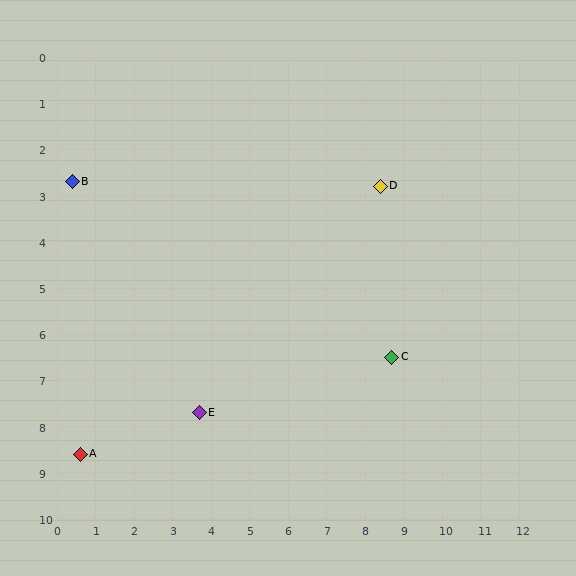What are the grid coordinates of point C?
Point C is at approximately (8.7, 6.5).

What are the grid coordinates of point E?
Point E is at approximately (3.7, 7.7).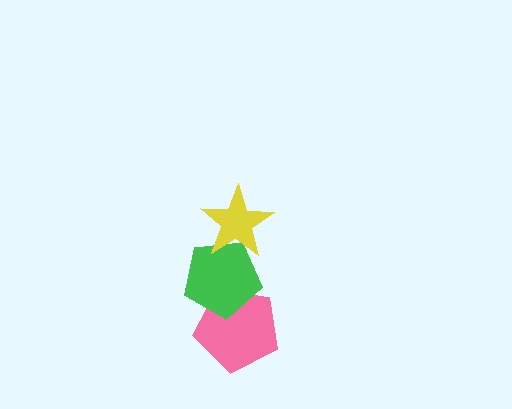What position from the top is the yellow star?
The yellow star is 1st from the top.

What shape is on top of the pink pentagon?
The green pentagon is on top of the pink pentagon.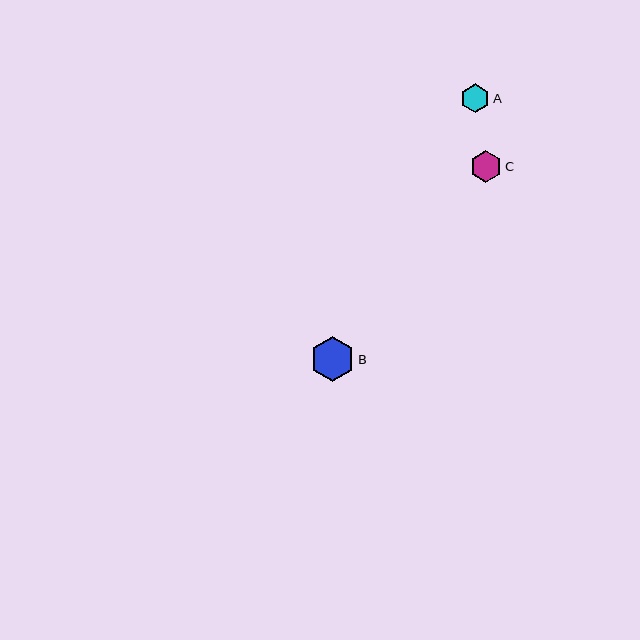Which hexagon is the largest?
Hexagon B is the largest with a size of approximately 45 pixels.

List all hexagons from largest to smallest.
From largest to smallest: B, C, A.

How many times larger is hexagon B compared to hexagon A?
Hexagon B is approximately 1.6 times the size of hexagon A.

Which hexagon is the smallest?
Hexagon A is the smallest with a size of approximately 29 pixels.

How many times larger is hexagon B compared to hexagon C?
Hexagon B is approximately 1.4 times the size of hexagon C.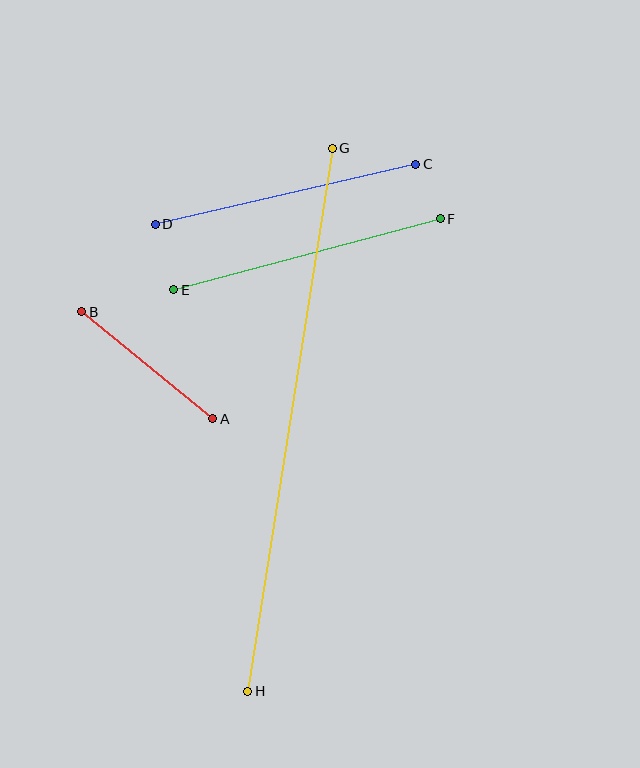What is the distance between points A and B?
The distance is approximately 169 pixels.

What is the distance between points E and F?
The distance is approximately 276 pixels.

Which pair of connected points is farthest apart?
Points G and H are farthest apart.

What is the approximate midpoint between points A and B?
The midpoint is at approximately (147, 365) pixels.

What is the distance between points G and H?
The distance is approximately 549 pixels.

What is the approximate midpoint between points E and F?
The midpoint is at approximately (307, 254) pixels.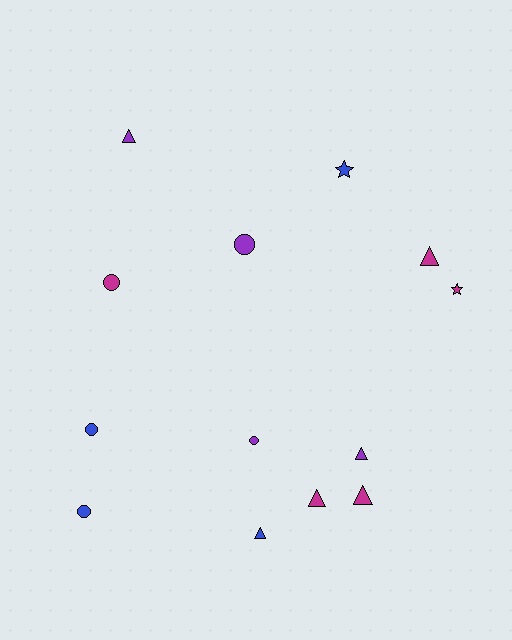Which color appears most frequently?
Magenta, with 5 objects.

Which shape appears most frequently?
Triangle, with 6 objects.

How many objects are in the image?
There are 13 objects.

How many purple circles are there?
There are 2 purple circles.